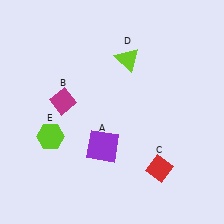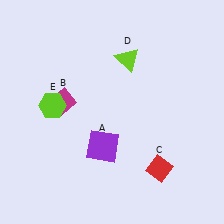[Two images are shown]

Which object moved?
The lime hexagon (E) moved up.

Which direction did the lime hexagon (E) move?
The lime hexagon (E) moved up.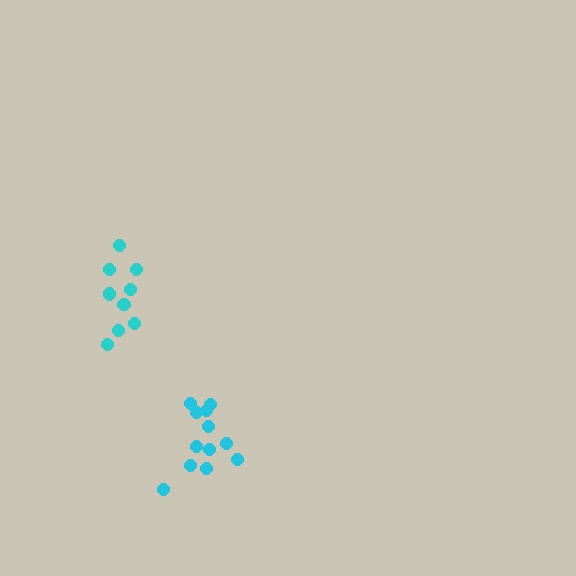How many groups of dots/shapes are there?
There are 2 groups.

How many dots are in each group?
Group 1: 12 dots, Group 2: 9 dots (21 total).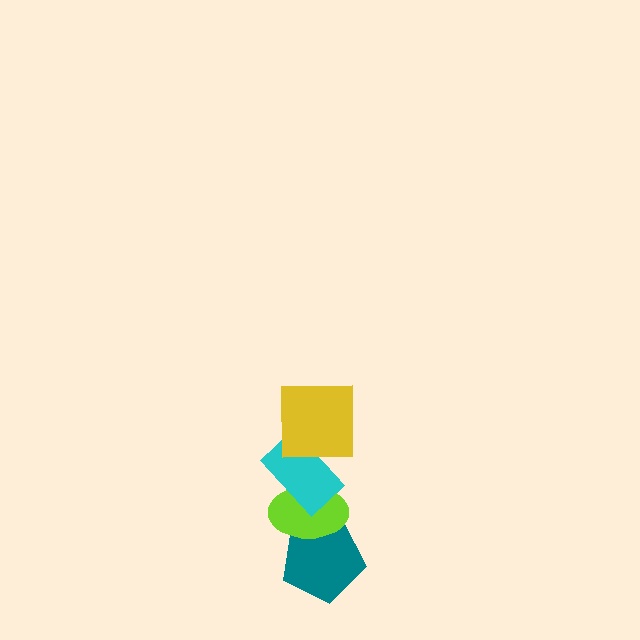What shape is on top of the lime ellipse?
The cyan rectangle is on top of the lime ellipse.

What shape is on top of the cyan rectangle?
The yellow square is on top of the cyan rectangle.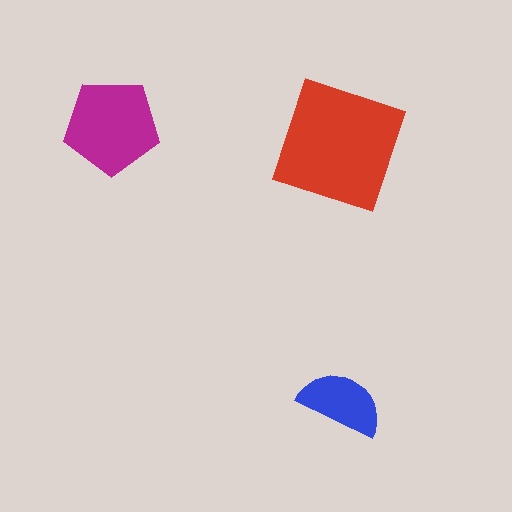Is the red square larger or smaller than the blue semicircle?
Larger.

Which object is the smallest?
The blue semicircle.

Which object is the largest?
The red square.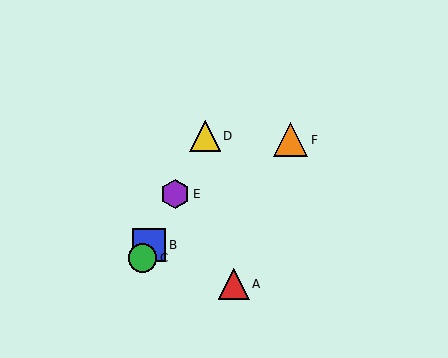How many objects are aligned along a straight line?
4 objects (B, C, D, E) are aligned along a straight line.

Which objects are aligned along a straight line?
Objects B, C, D, E are aligned along a straight line.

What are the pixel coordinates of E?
Object E is at (175, 194).